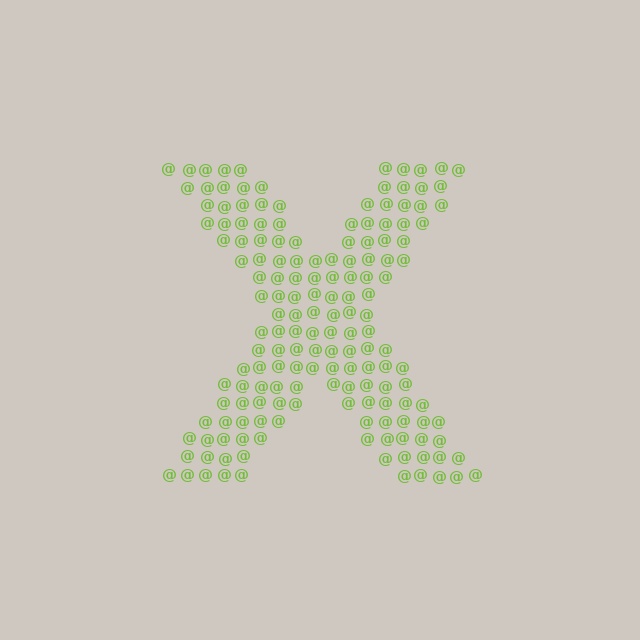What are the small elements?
The small elements are at signs.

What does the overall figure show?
The overall figure shows the letter X.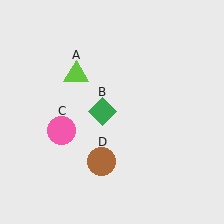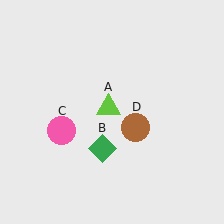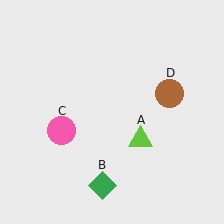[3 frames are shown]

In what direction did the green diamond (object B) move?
The green diamond (object B) moved down.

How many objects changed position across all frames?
3 objects changed position: lime triangle (object A), green diamond (object B), brown circle (object D).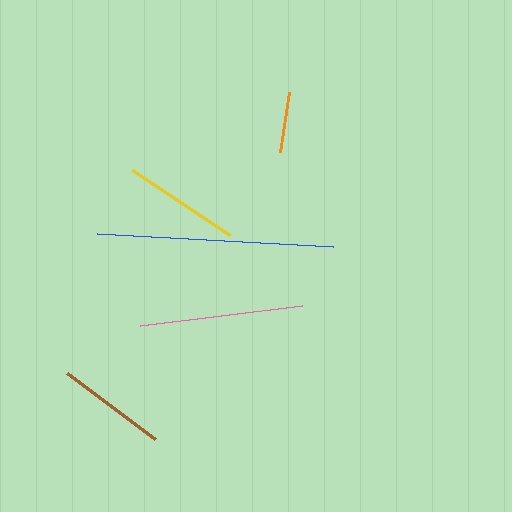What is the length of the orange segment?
The orange segment is approximately 61 pixels long.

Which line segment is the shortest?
The orange line is the shortest at approximately 61 pixels.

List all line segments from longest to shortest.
From longest to shortest: blue, pink, yellow, brown, orange.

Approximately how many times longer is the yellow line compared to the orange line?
The yellow line is approximately 2.0 times the length of the orange line.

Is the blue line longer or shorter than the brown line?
The blue line is longer than the brown line.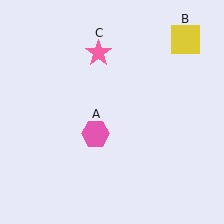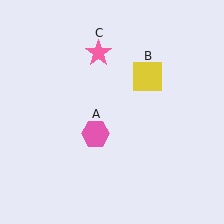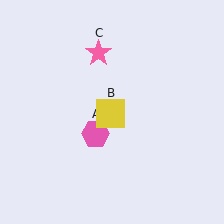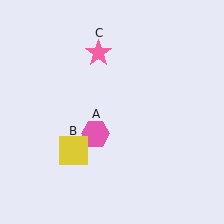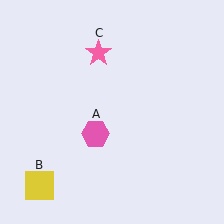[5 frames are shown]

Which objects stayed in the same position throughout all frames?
Pink hexagon (object A) and pink star (object C) remained stationary.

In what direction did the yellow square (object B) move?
The yellow square (object B) moved down and to the left.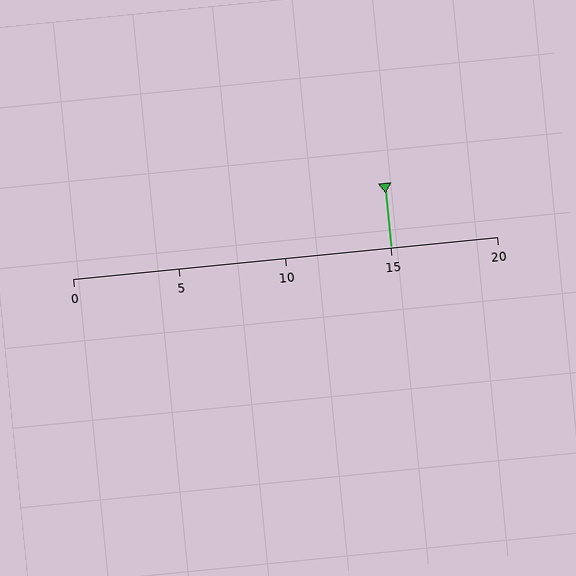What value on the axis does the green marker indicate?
The marker indicates approximately 15.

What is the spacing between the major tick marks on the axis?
The major ticks are spaced 5 apart.